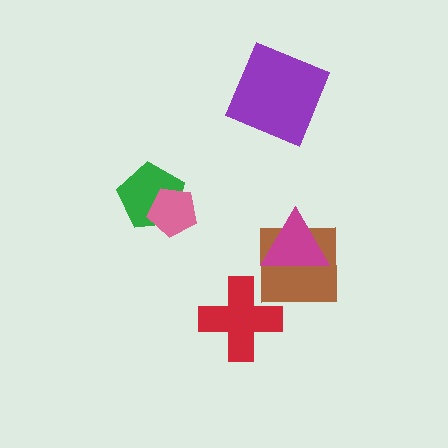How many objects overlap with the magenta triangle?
1 object overlaps with the magenta triangle.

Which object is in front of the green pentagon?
The pink pentagon is in front of the green pentagon.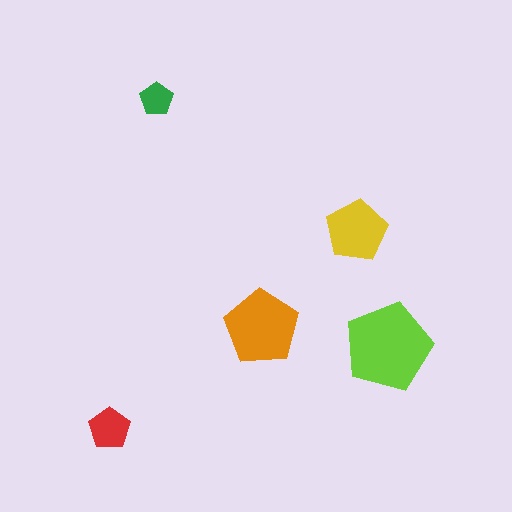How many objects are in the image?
There are 5 objects in the image.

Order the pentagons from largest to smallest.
the lime one, the orange one, the yellow one, the red one, the green one.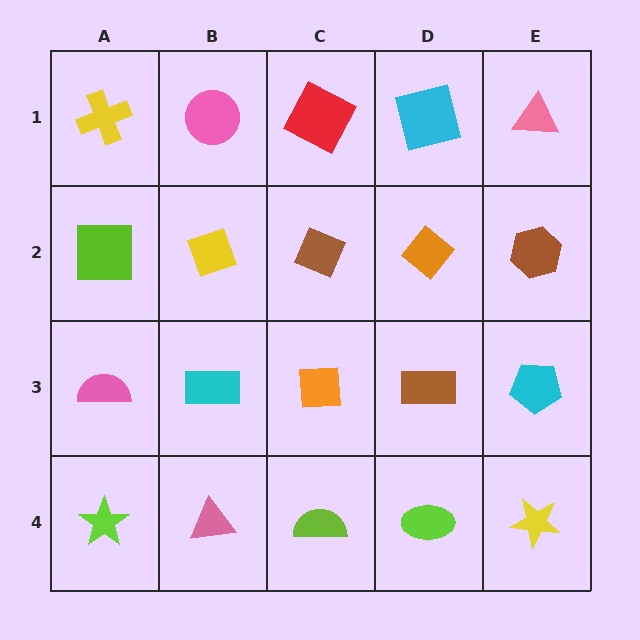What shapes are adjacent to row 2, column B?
A pink circle (row 1, column B), a cyan rectangle (row 3, column B), a lime square (row 2, column A), a brown diamond (row 2, column C).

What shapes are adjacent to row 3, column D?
An orange diamond (row 2, column D), a lime ellipse (row 4, column D), an orange square (row 3, column C), a cyan pentagon (row 3, column E).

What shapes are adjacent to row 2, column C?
A red square (row 1, column C), an orange square (row 3, column C), a yellow diamond (row 2, column B), an orange diamond (row 2, column D).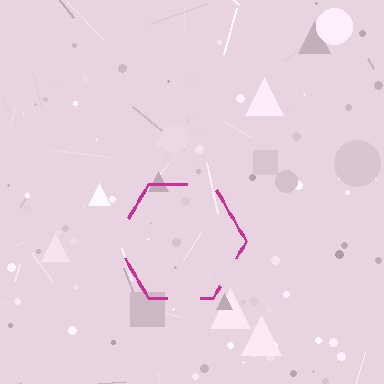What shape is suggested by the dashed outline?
The dashed outline suggests a hexagon.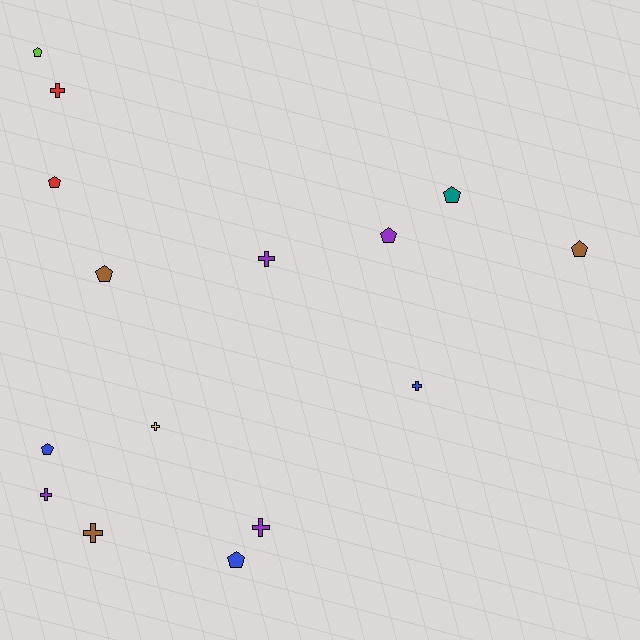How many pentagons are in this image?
There are 8 pentagons.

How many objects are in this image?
There are 15 objects.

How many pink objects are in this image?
There are no pink objects.